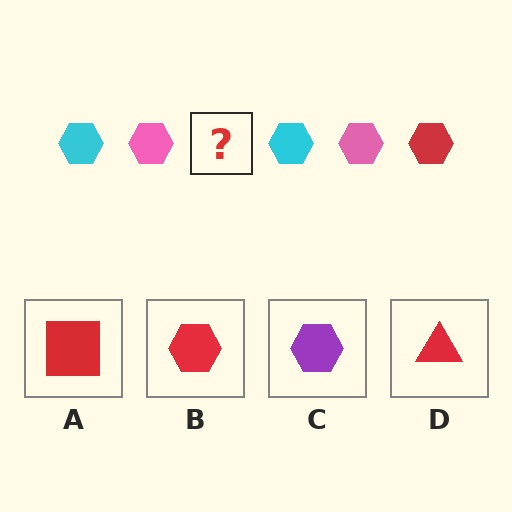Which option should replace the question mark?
Option B.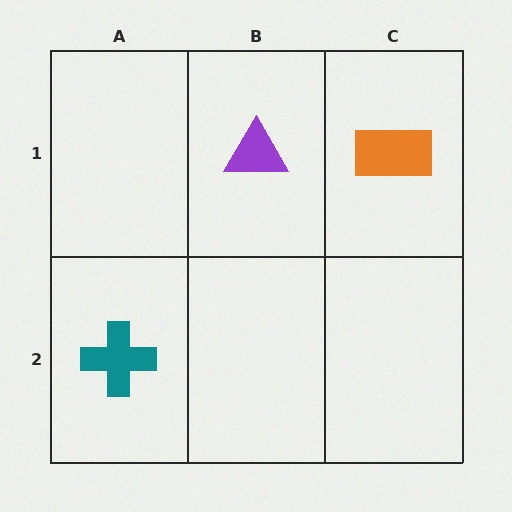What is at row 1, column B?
A purple triangle.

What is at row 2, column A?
A teal cross.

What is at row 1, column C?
An orange rectangle.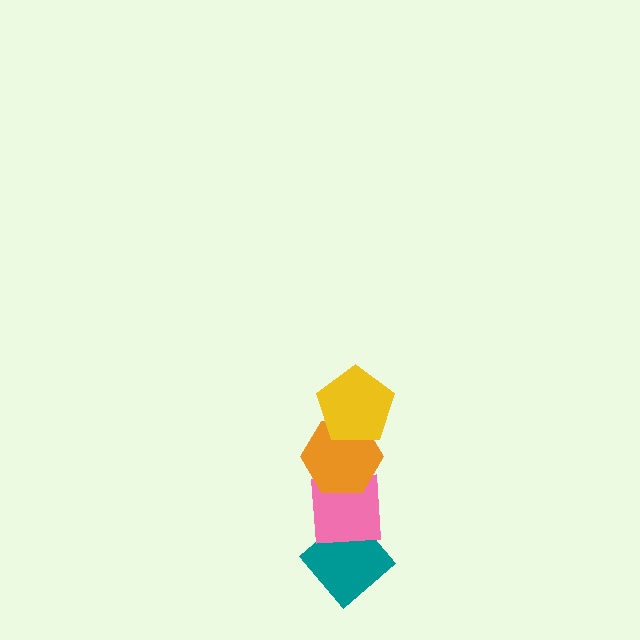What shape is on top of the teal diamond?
The pink square is on top of the teal diamond.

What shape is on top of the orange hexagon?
The yellow pentagon is on top of the orange hexagon.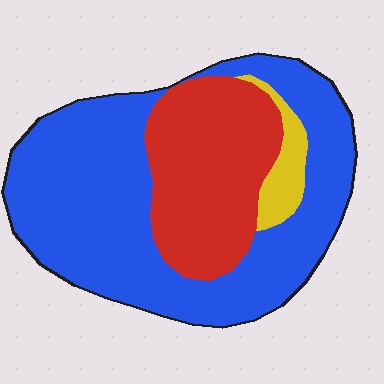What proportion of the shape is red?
Red covers about 30% of the shape.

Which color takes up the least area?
Yellow, at roughly 5%.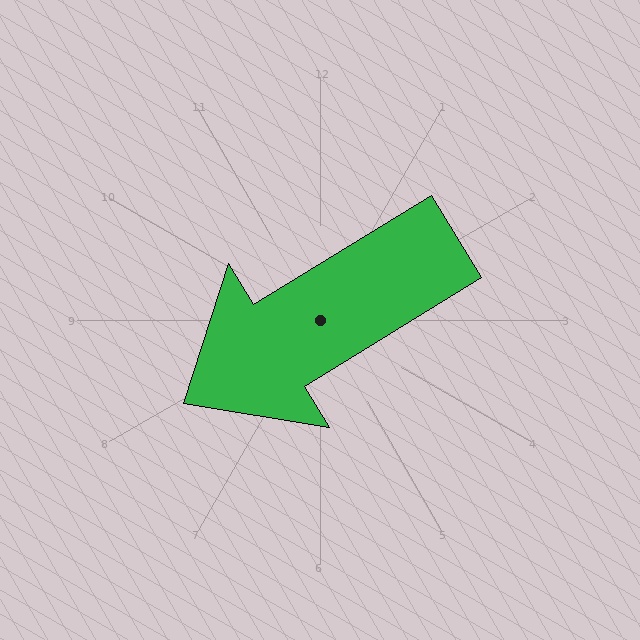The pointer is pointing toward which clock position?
Roughly 8 o'clock.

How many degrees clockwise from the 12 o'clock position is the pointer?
Approximately 239 degrees.